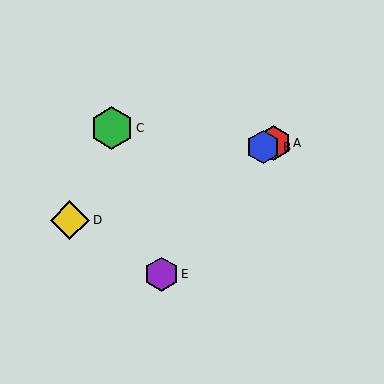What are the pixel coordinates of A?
Object A is at (273, 143).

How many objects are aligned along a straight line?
3 objects (A, B, D) are aligned along a straight line.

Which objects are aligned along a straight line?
Objects A, B, D are aligned along a straight line.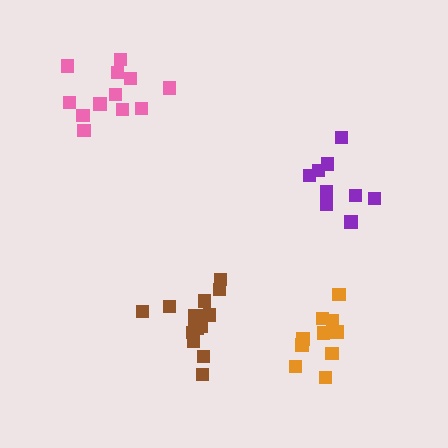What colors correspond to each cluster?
The clusters are colored: orange, purple, brown, pink.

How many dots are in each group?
Group 1: 12 dots, Group 2: 9 dots, Group 3: 15 dots, Group 4: 12 dots (48 total).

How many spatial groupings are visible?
There are 4 spatial groupings.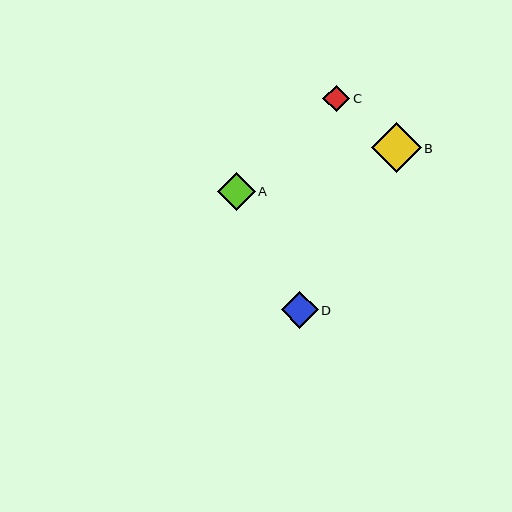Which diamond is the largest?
Diamond B is the largest with a size of approximately 50 pixels.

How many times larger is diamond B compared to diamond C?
Diamond B is approximately 1.9 times the size of diamond C.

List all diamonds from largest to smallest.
From largest to smallest: B, A, D, C.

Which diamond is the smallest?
Diamond C is the smallest with a size of approximately 27 pixels.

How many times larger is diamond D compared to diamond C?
Diamond D is approximately 1.4 times the size of diamond C.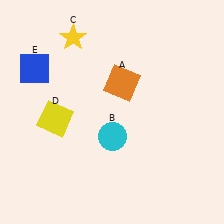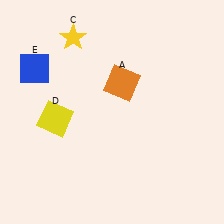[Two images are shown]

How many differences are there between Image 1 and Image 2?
There is 1 difference between the two images.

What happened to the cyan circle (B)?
The cyan circle (B) was removed in Image 2. It was in the bottom-right area of Image 1.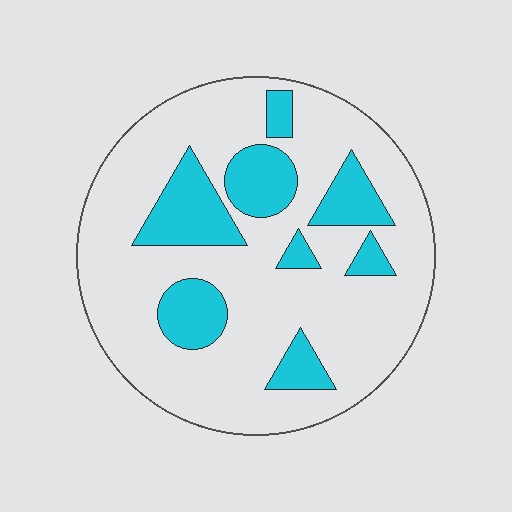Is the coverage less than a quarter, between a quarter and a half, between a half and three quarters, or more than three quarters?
Less than a quarter.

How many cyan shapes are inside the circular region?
8.